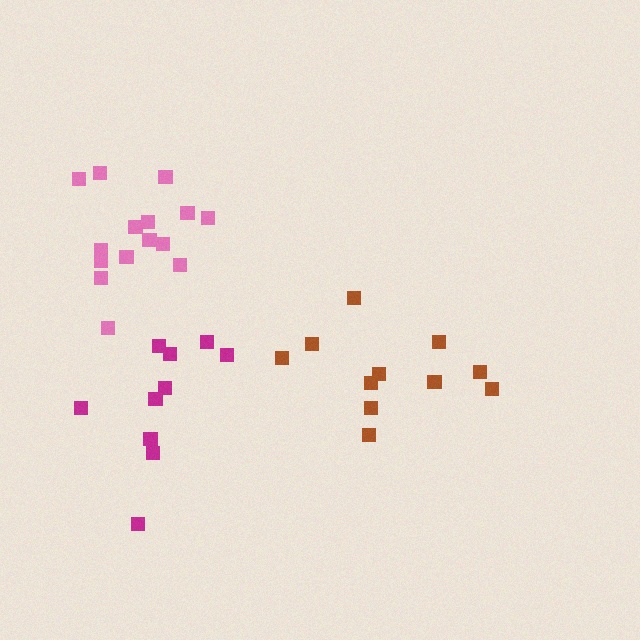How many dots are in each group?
Group 1: 11 dots, Group 2: 15 dots, Group 3: 10 dots (36 total).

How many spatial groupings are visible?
There are 3 spatial groupings.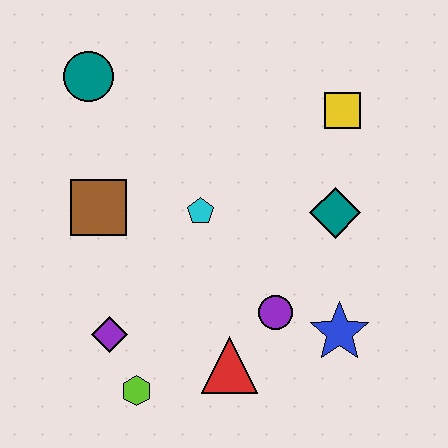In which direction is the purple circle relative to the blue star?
The purple circle is to the left of the blue star.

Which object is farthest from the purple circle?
The teal circle is farthest from the purple circle.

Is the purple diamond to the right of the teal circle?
Yes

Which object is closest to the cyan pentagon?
The brown square is closest to the cyan pentagon.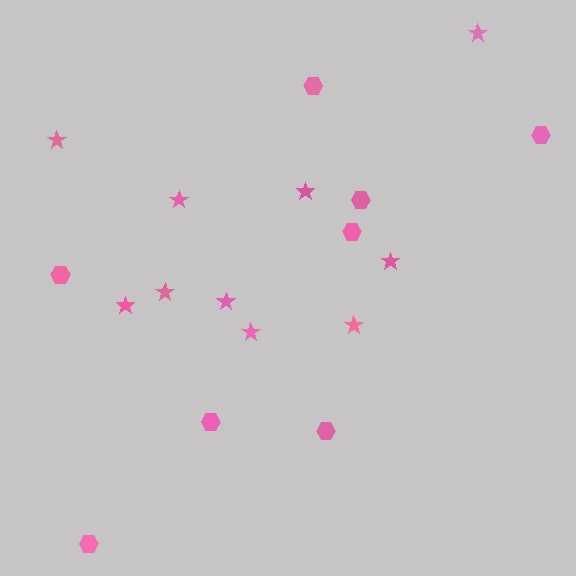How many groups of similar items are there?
There are 2 groups: one group of hexagons (8) and one group of stars (10).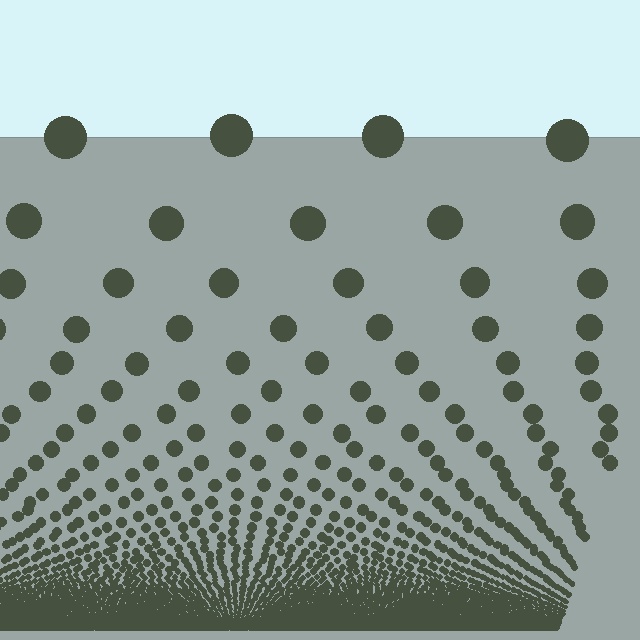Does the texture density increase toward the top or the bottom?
Density increases toward the bottom.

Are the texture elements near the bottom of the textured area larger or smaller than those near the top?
Smaller. The gradient is inverted — elements near the bottom are smaller and denser.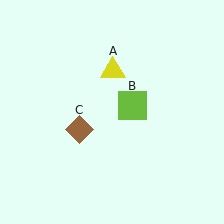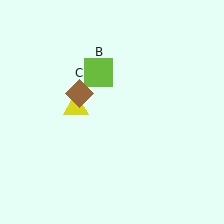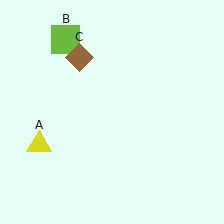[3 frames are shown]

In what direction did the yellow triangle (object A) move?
The yellow triangle (object A) moved down and to the left.